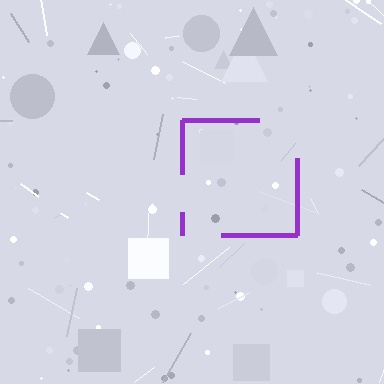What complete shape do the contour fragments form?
The contour fragments form a square.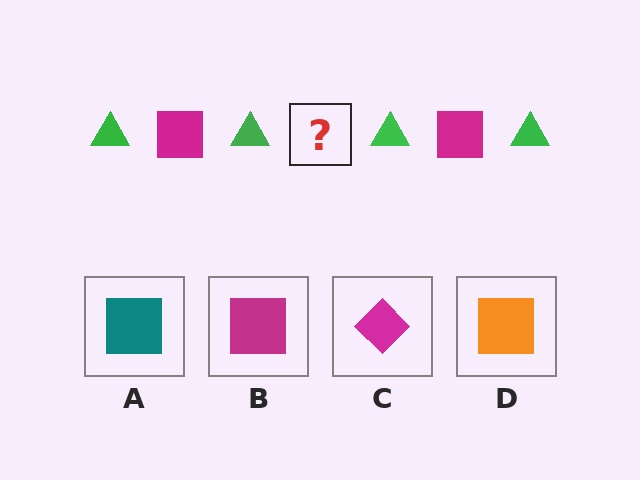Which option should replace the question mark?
Option B.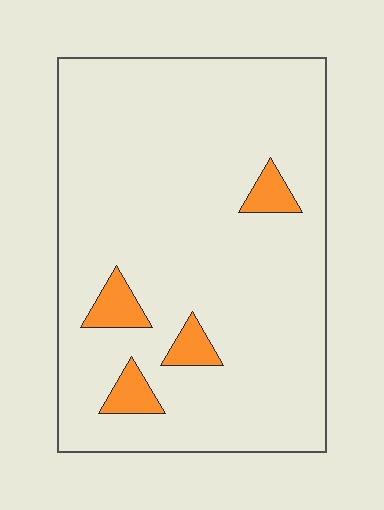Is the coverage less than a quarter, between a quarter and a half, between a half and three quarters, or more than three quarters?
Less than a quarter.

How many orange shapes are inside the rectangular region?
4.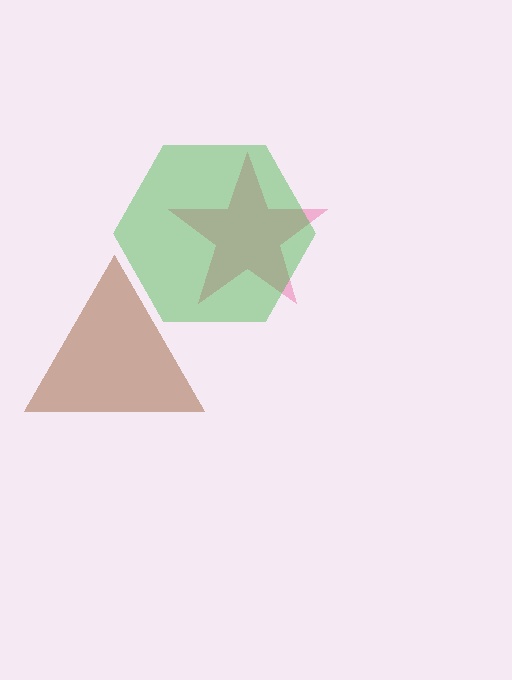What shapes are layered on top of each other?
The layered shapes are: a pink star, a brown triangle, a green hexagon.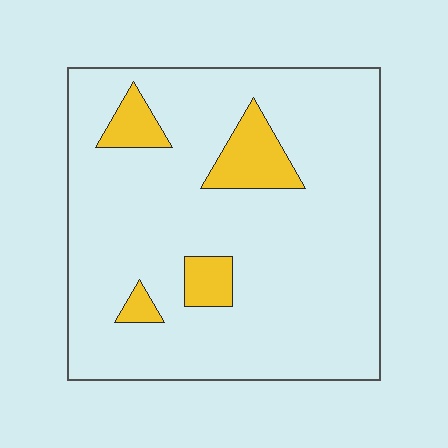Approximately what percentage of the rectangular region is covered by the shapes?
Approximately 10%.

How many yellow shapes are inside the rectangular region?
4.